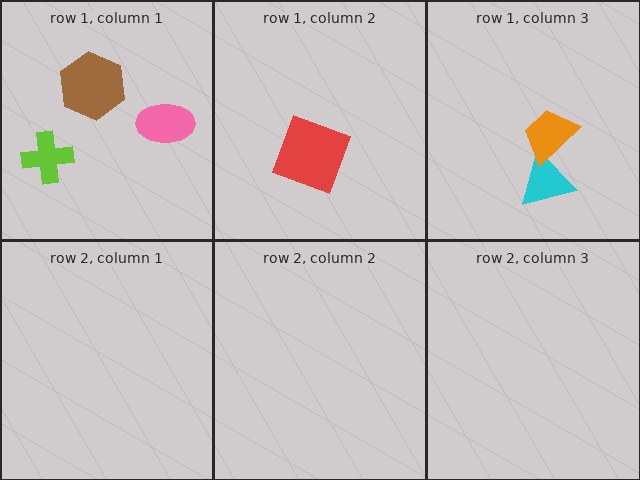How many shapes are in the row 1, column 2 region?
1.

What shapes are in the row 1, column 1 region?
The pink ellipse, the brown hexagon, the lime cross.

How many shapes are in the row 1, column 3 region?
2.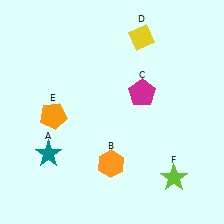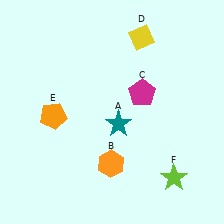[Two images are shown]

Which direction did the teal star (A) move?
The teal star (A) moved right.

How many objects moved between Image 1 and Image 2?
1 object moved between the two images.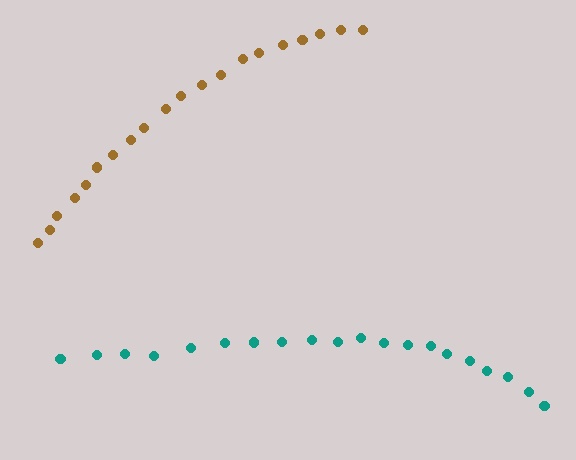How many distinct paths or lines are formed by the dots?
There are 2 distinct paths.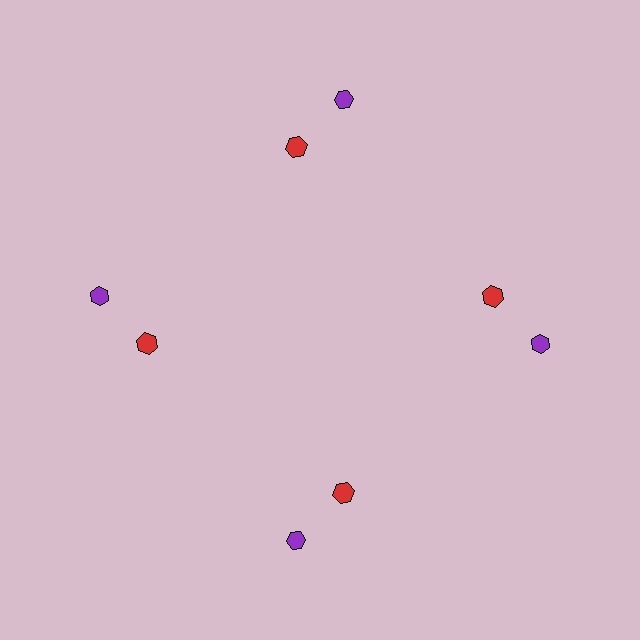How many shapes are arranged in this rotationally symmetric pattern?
There are 8 shapes, arranged in 4 groups of 2.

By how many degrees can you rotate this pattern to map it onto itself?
The pattern maps onto itself every 90 degrees of rotation.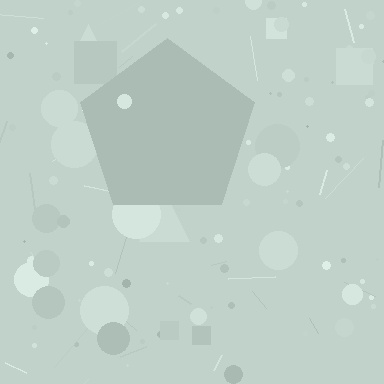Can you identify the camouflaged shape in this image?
The camouflaged shape is a pentagon.